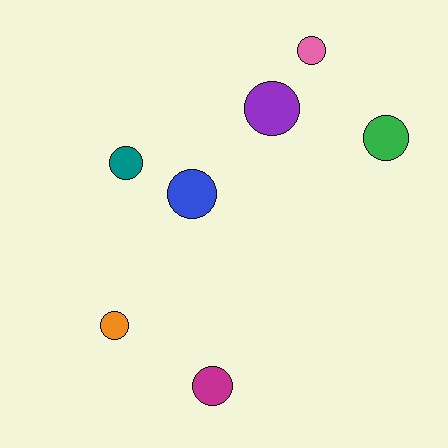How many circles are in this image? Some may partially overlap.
There are 7 circles.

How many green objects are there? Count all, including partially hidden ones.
There is 1 green object.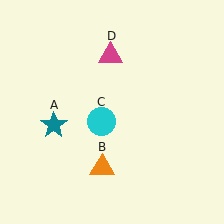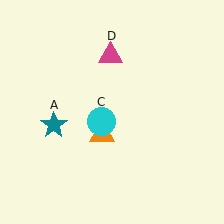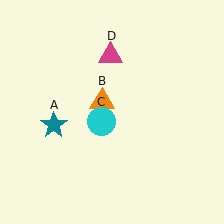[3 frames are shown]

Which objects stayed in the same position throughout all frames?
Teal star (object A) and cyan circle (object C) and magenta triangle (object D) remained stationary.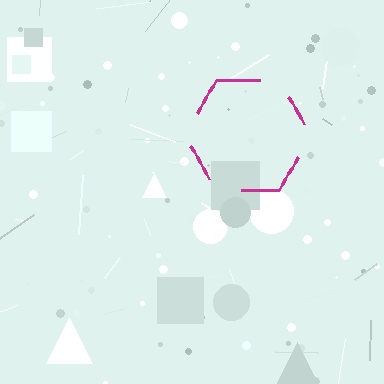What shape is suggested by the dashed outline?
The dashed outline suggests a hexagon.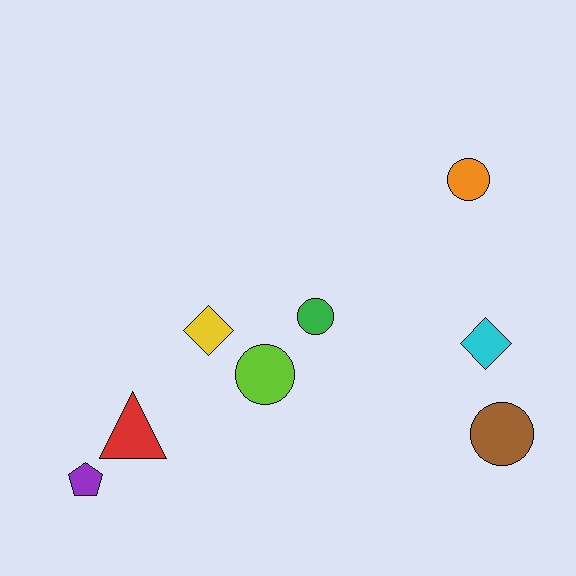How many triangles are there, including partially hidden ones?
There is 1 triangle.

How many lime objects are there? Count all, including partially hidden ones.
There is 1 lime object.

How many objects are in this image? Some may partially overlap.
There are 8 objects.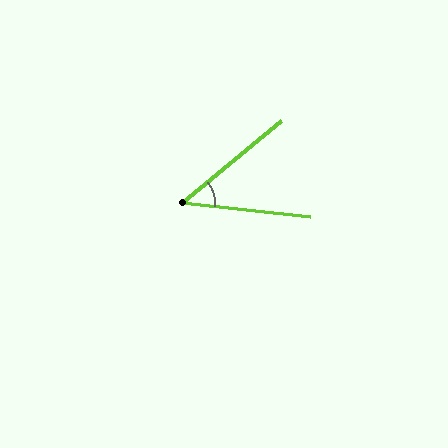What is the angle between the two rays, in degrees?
Approximately 46 degrees.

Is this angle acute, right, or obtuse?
It is acute.